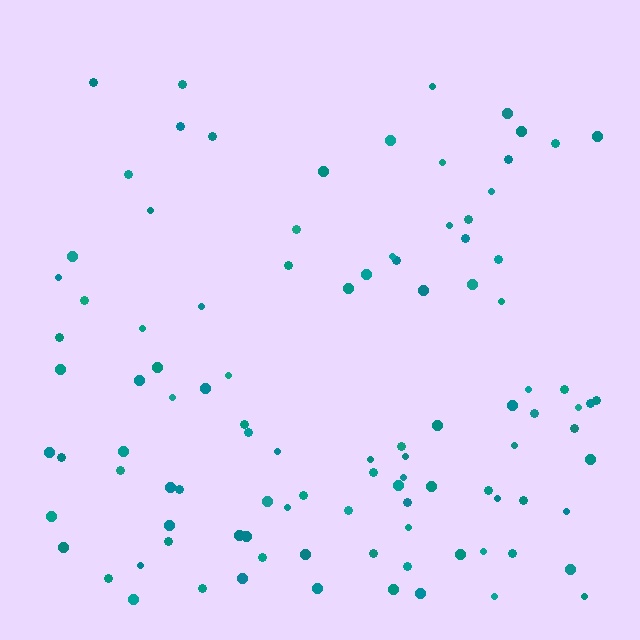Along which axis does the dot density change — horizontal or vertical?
Vertical.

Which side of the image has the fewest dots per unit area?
The top.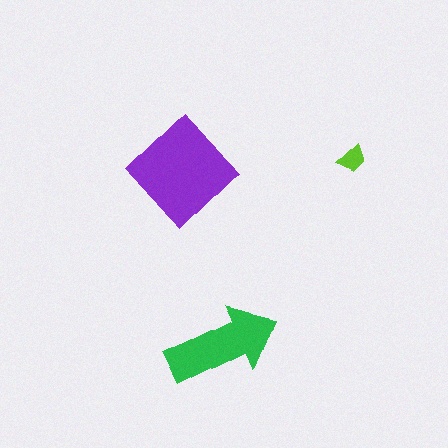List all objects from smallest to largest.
The lime trapezoid, the green arrow, the purple diamond.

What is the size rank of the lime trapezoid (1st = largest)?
3rd.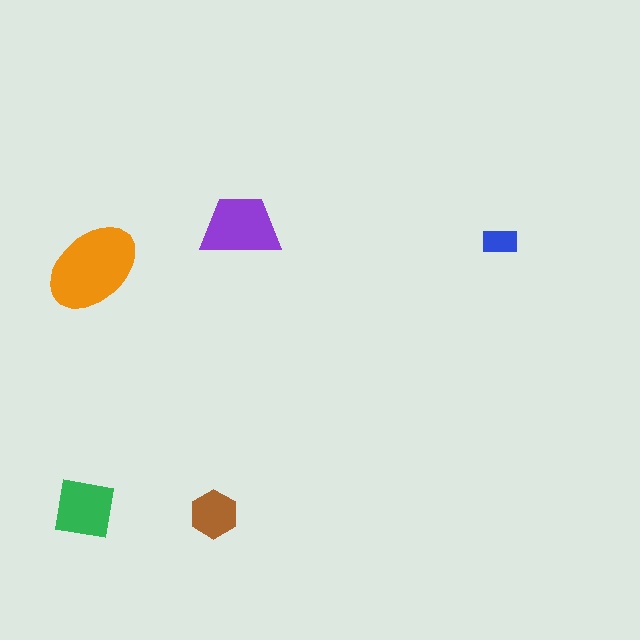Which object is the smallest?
The blue rectangle.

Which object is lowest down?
The brown hexagon is bottommost.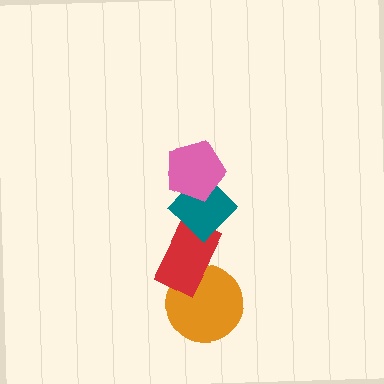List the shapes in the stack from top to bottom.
From top to bottom: the pink pentagon, the teal diamond, the red rectangle, the orange circle.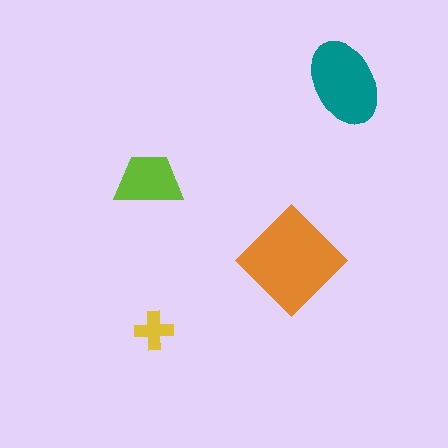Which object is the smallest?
The yellow cross.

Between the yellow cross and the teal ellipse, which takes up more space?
The teal ellipse.